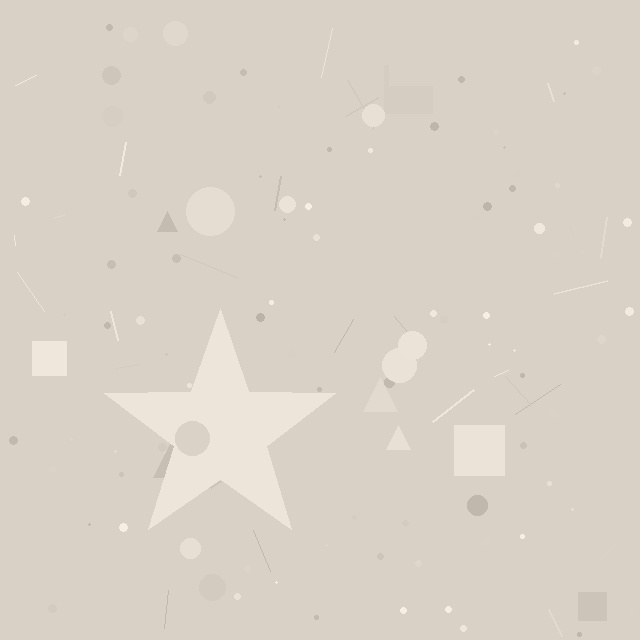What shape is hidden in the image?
A star is hidden in the image.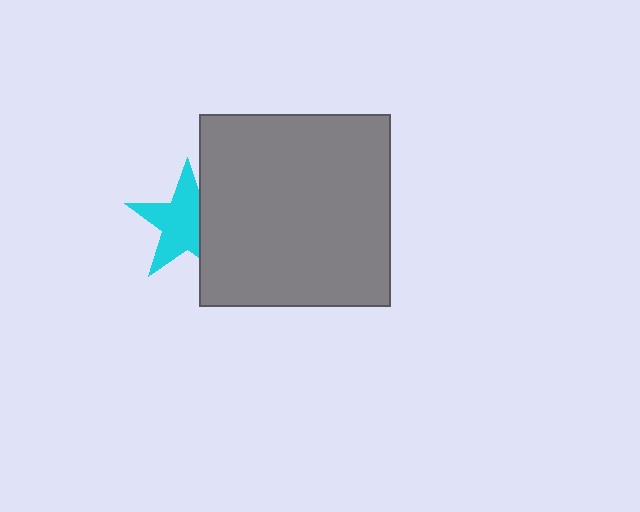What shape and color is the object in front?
The object in front is a gray square.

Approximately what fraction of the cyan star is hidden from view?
Roughly 31% of the cyan star is hidden behind the gray square.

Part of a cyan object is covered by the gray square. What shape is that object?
It is a star.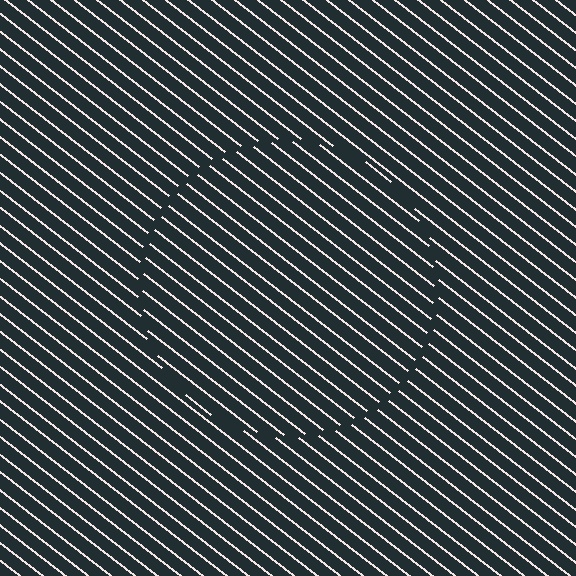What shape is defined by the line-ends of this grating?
An illusory circle. The interior of the shape contains the same grating, shifted by half a period — the contour is defined by the phase discontinuity where line-ends from the inner and outer gratings abut.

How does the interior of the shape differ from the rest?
The interior of the shape contains the same grating, shifted by half a period — the contour is defined by the phase discontinuity where line-ends from the inner and outer gratings abut.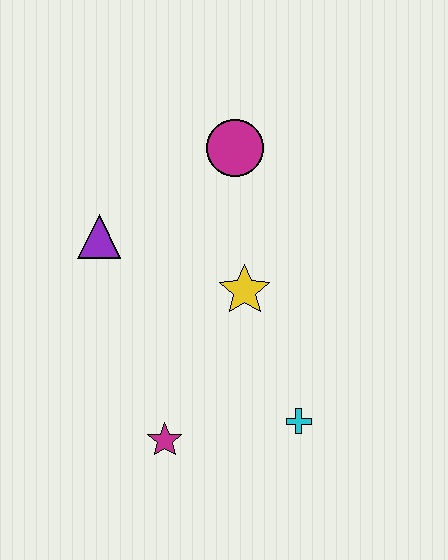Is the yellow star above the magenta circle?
No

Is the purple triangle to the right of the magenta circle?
No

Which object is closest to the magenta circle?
The yellow star is closest to the magenta circle.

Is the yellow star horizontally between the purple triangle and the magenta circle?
No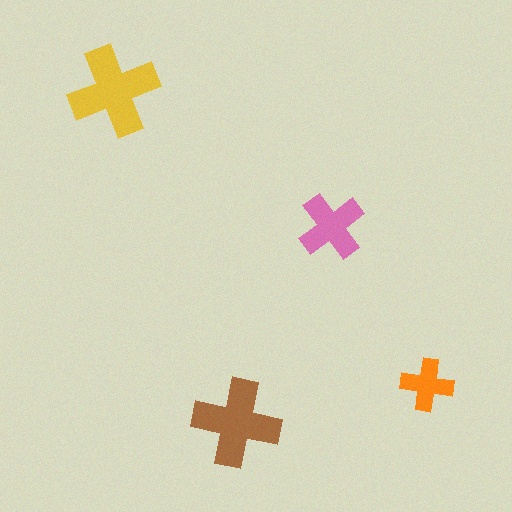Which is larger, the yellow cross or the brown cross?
The yellow one.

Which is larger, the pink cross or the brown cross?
The brown one.